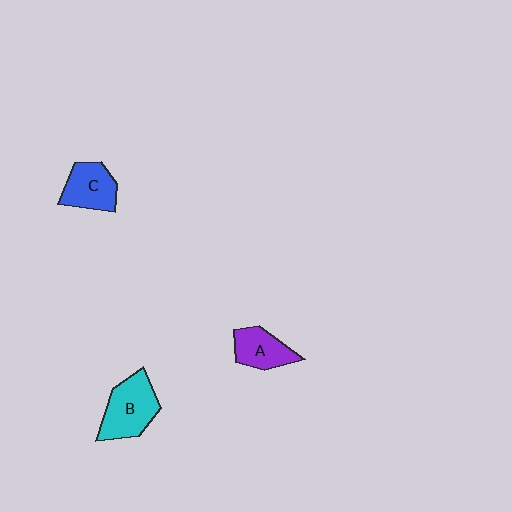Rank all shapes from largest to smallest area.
From largest to smallest: B (cyan), C (blue), A (purple).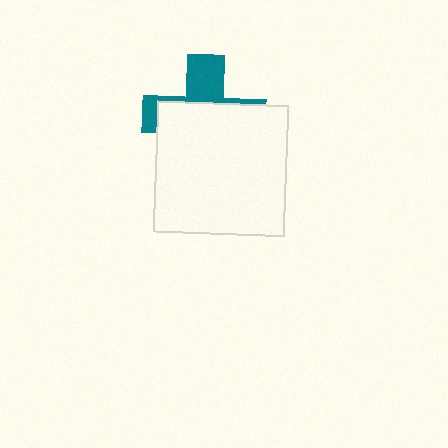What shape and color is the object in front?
The object in front is a white square.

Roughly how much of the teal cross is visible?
A small part of it is visible (roughly 36%).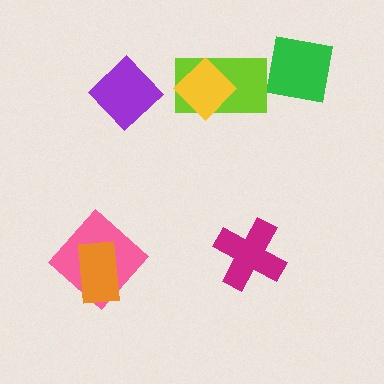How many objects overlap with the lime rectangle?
1 object overlaps with the lime rectangle.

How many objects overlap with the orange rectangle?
1 object overlaps with the orange rectangle.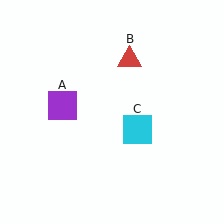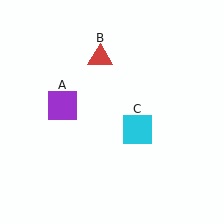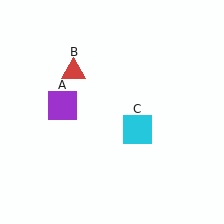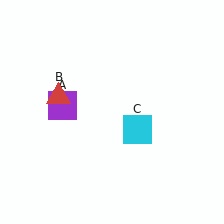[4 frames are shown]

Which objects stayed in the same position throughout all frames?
Purple square (object A) and cyan square (object C) remained stationary.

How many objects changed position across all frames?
1 object changed position: red triangle (object B).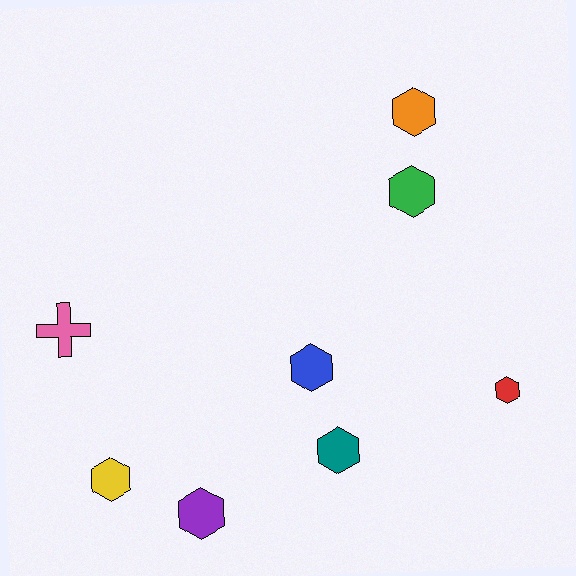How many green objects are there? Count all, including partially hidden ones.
There is 1 green object.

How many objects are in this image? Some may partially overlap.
There are 8 objects.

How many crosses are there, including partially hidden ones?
There is 1 cross.